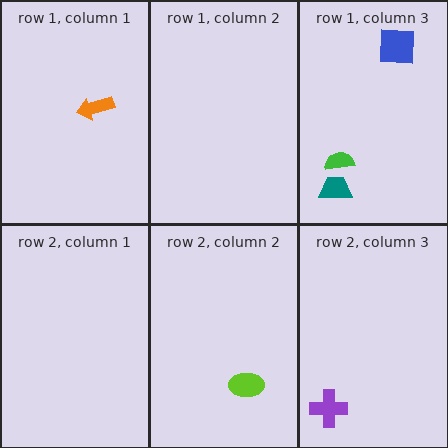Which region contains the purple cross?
The row 2, column 3 region.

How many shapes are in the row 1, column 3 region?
3.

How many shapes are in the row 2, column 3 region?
1.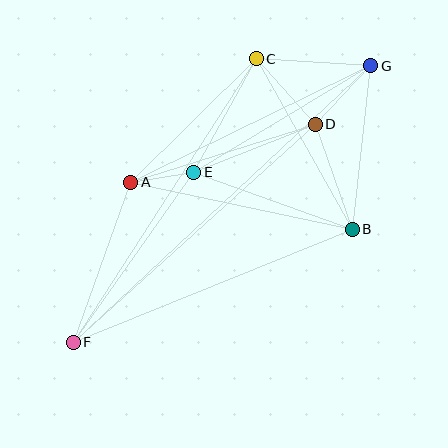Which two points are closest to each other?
Points A and E are closest to each other.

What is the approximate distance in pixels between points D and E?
The distance between D and E is approximately 131 pixels.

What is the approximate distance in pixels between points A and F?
The distance between A and F is approximately 170 pixels.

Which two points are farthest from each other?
Points F and G are farthest from each other.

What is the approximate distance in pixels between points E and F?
The distance between E and F is approximately 208 pixels.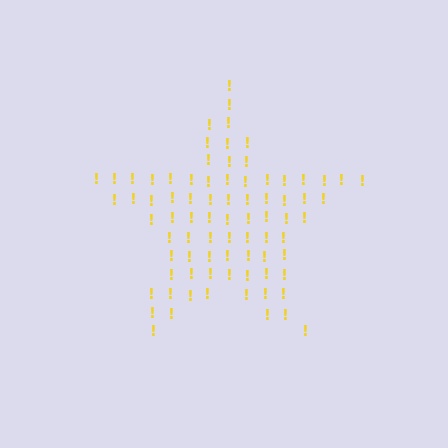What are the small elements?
The small elements are exclamation marks.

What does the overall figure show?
The overall figure shows a star.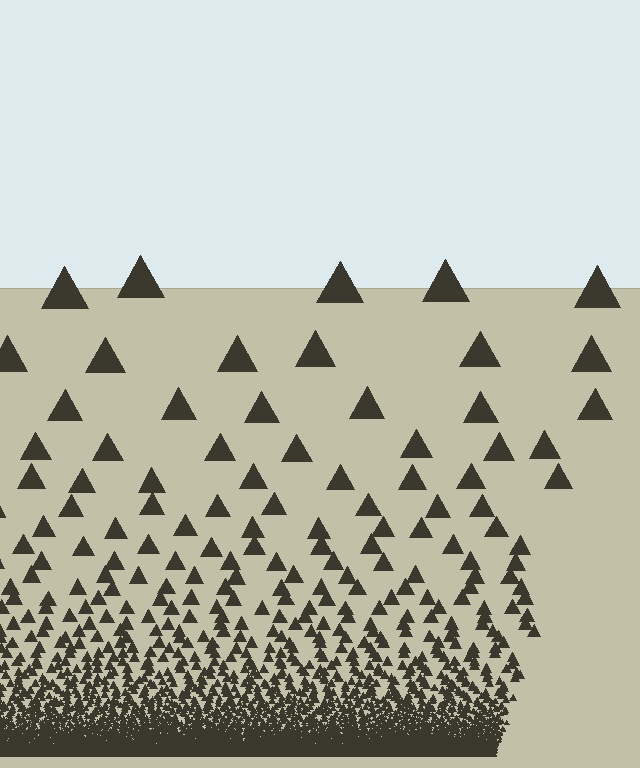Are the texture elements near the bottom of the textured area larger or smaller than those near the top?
Smaller. The gradient is inverted — elements near the bottom are smaller and denser.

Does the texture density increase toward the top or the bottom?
Density increases toward the bottom.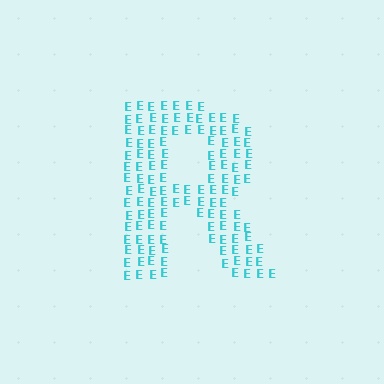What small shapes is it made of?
It is made of small letter E's.